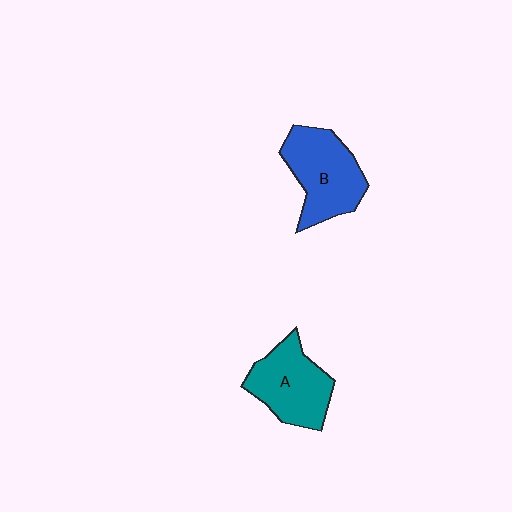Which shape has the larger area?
Shape B (blue).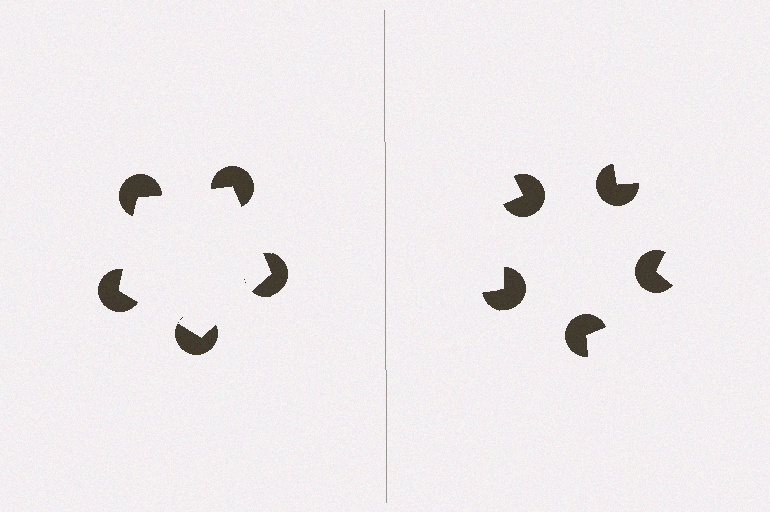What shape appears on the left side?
An illusory pentagon.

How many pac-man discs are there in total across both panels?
10 — 5 on each side.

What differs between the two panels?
The pac-man discs are positioned identically on both sides; only the wedge orientations differ. On the left they align to a pentagon; on the right they are misaligned.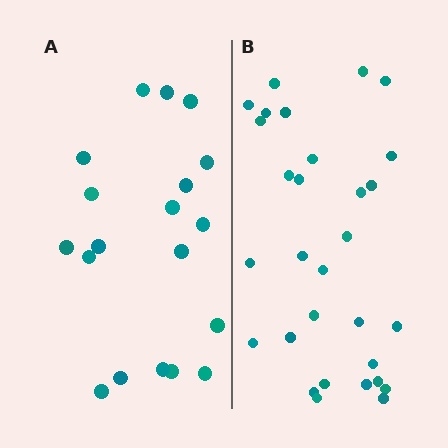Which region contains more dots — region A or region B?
Region B (the right region) has more dots.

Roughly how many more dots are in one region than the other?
Region B has roughly 12 or so more dots than region A.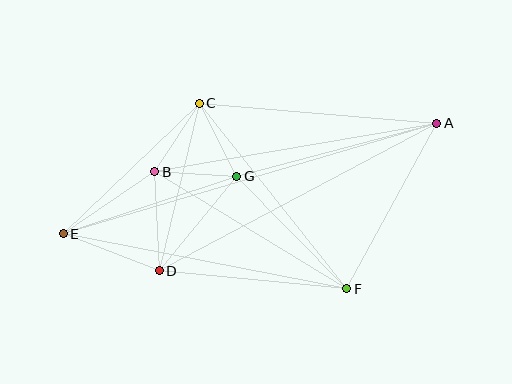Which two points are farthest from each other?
Points A and E are farthest from each other.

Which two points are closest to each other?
Points B and G are closest to each other.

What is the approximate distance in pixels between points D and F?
The distance between D and F is approximately 188 pixels.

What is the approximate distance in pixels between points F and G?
The distance between F and G is approximately 158 pixels.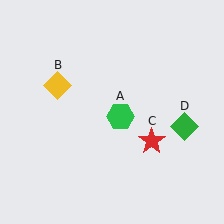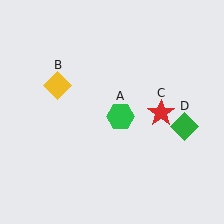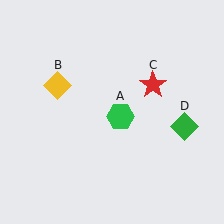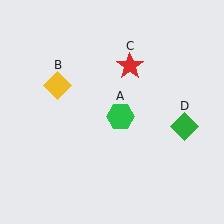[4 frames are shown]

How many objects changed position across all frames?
1 object changed position: red star (object C).